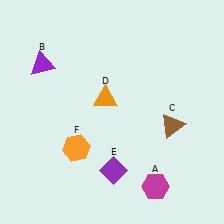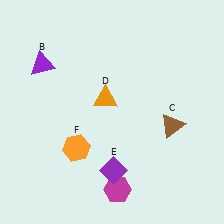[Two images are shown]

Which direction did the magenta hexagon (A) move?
The magenta hexagon (A) moved left.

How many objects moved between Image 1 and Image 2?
1 object moved between the two images.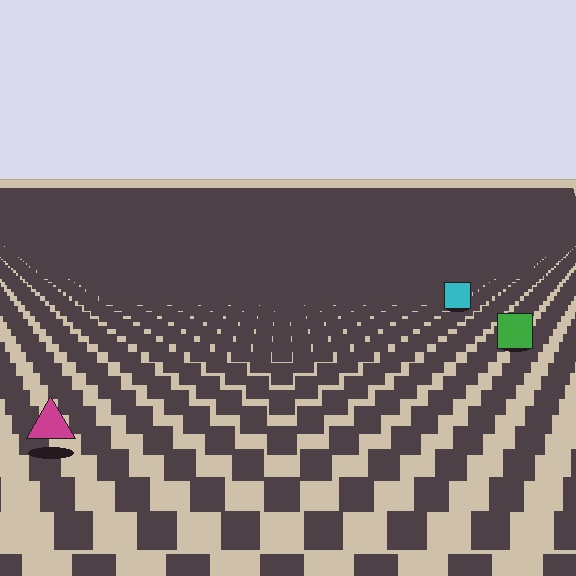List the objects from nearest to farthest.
From nearest to farthest: the magenta triangle, the green square, the cyan square.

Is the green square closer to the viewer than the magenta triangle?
No. The magenta triangle is closer — you can tell from the texture gradient: the ground texture is coarser near it.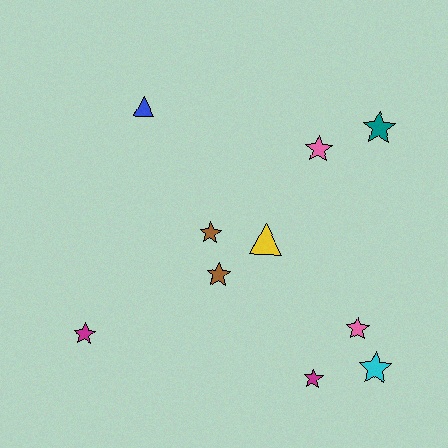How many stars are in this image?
There are 8 stars.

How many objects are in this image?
There are 10 objects.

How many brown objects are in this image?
There are 2 brown objects.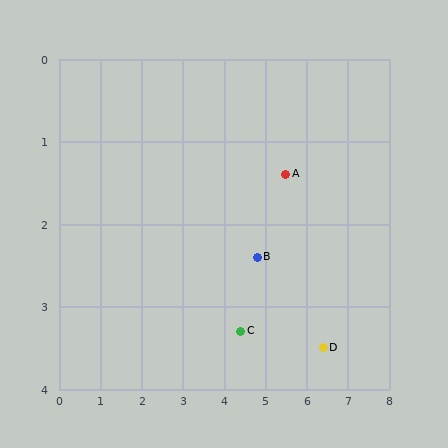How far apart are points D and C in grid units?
Points D and C are about 2.0 grid units apart.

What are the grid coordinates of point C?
Point C is at approximately (4.4, 3.3).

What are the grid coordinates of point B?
Point B is at approximately (4.8, 2.4).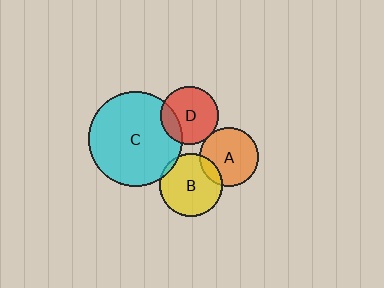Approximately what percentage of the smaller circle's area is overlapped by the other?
Approximately 5%.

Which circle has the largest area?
Circle C (cyan).